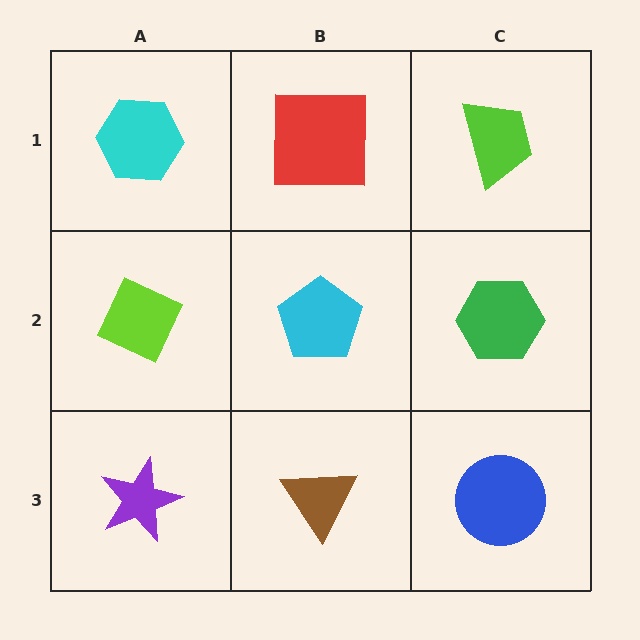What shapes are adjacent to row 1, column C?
A green hexagon (row 2, column C), a red square (row 1, column B).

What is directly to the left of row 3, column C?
A brown triangle.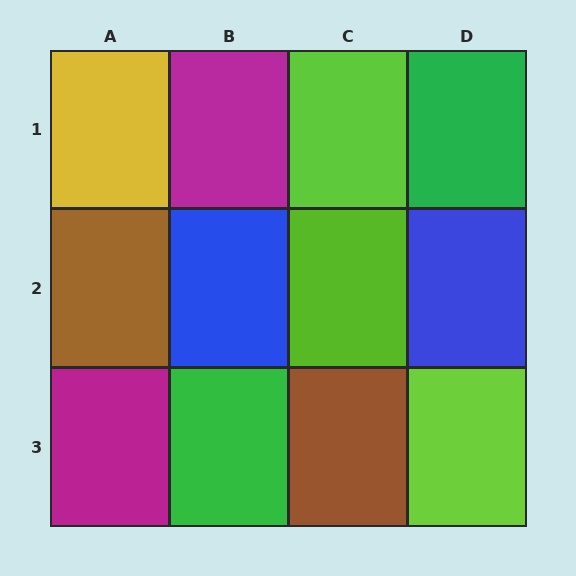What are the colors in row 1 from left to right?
Yellow, magenta, lime, green.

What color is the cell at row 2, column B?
Blue.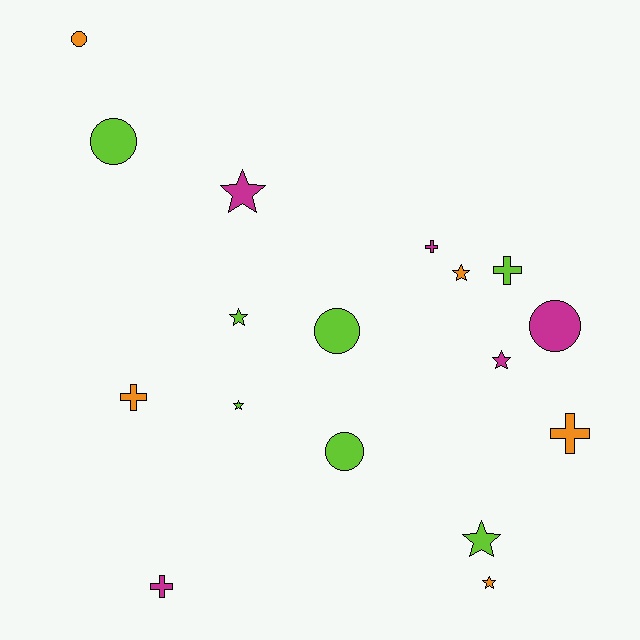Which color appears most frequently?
Lime, with 7 objects.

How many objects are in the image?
There are 17 objects.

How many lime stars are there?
There are 3 lime stars.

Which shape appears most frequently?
Star, with 7 objects.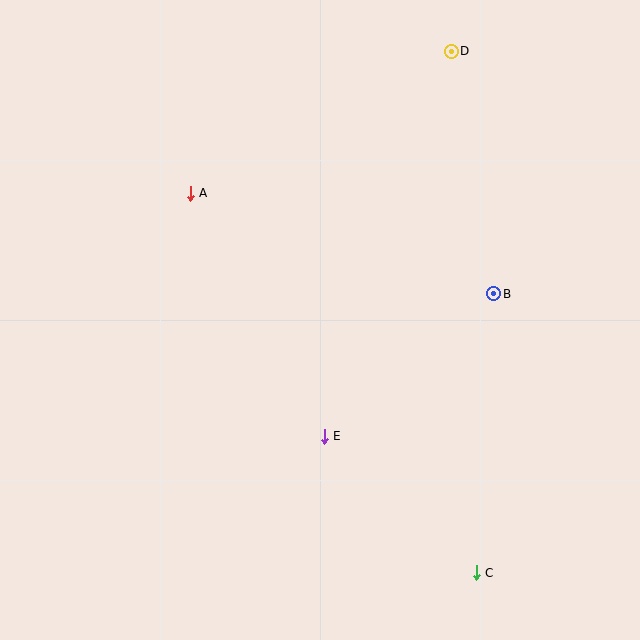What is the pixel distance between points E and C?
The distance between E and C is 204 pixels.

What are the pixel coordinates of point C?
Point C is at (476, 573).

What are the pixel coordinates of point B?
Point B is at (494, 294).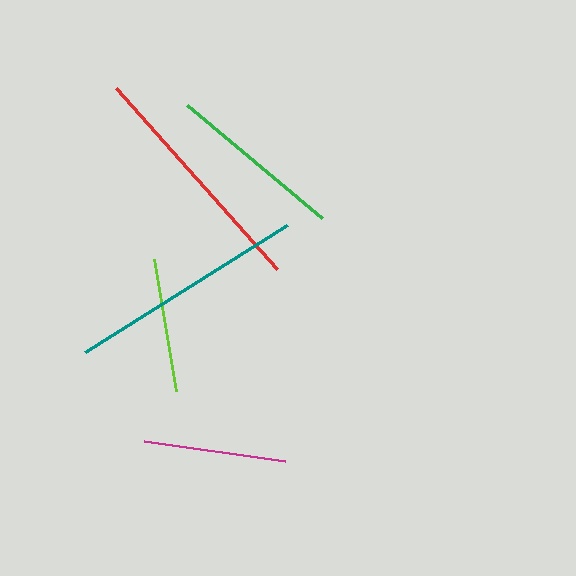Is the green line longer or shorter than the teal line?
The teal line is longer than the green line.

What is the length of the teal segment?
The teal segment is approximately 239 pixels long.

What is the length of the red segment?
The red segment is approximately 243 pixels long.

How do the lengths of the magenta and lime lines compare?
The magenta and lime lines are approximately the same length.